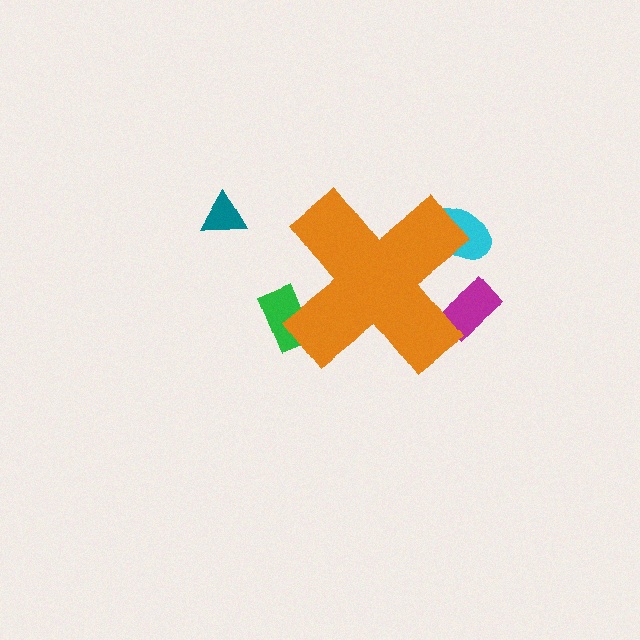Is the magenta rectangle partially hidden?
Yes, the magenta rectangle is partially hidden behind the orange cross.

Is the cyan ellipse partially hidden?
Yes, the cyan ellipse is partially hidden behind the orange cross.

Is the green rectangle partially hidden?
Yes, the green rectangle is partially hidden behind the orange cross.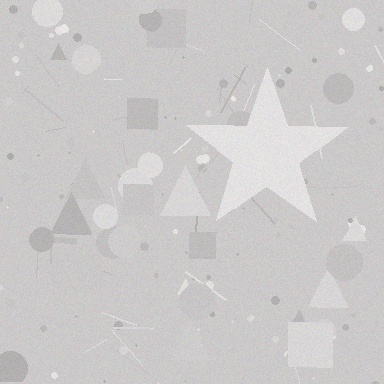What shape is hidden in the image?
A star is hidden in the image.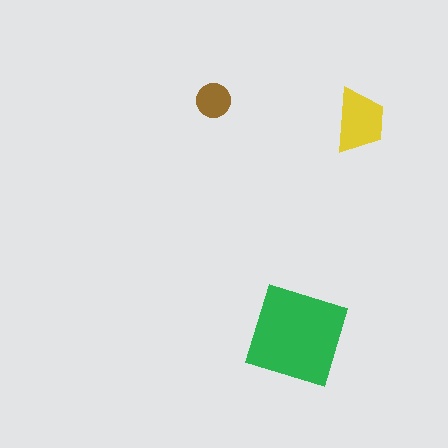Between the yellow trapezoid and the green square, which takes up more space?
The green square.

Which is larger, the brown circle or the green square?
The green square.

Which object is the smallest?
The brown circle.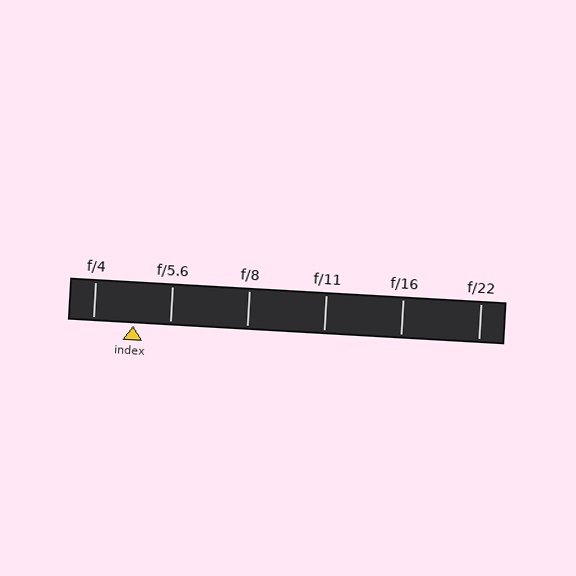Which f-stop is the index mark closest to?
The index mark is closest to f/5.6.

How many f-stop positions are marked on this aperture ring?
There are 6 f-stop positions marked.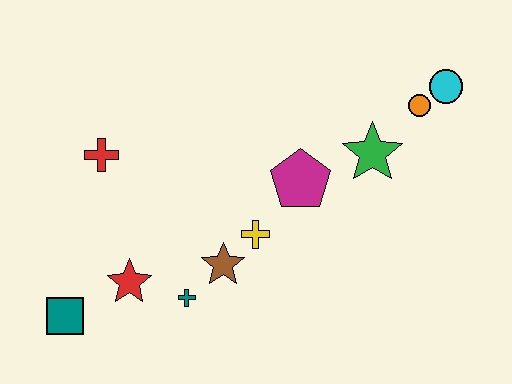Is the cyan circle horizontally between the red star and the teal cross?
No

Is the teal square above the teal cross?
No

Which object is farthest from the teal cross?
The cyan circle is farthest from the teal cross.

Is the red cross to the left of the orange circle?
Yes